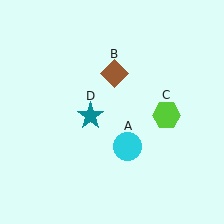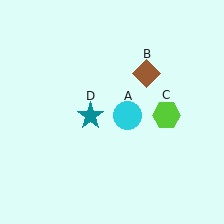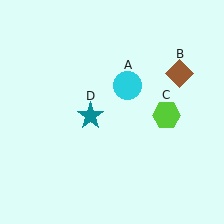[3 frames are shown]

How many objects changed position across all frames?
2 objects changed position: cyan circle (object A), brown diamond (object B).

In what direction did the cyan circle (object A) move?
The cyan circle (object A) moved up.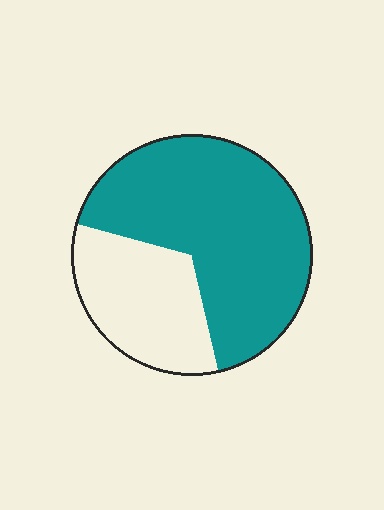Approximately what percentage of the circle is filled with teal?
Approximately 65%.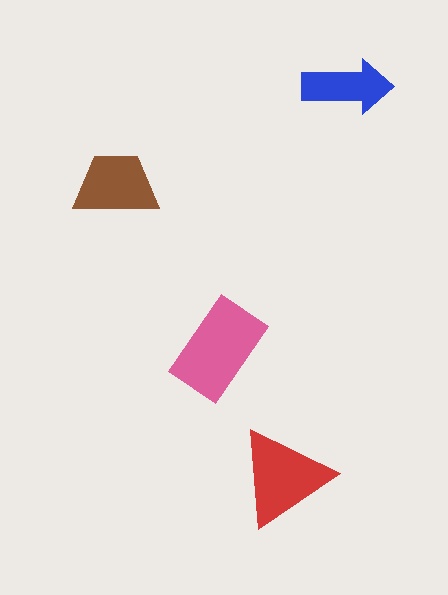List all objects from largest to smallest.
The pink rectangle, the red triangle, the brown trapezoid, the blue arrow.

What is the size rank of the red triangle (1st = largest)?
2nd.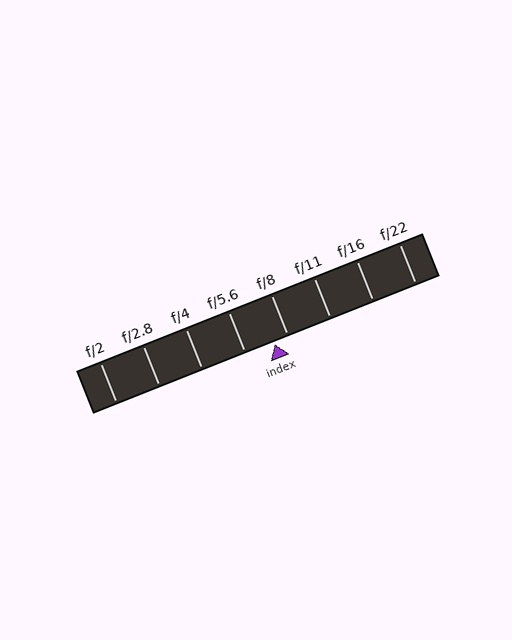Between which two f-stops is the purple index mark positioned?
The index mark is between f/5.6 and f/8.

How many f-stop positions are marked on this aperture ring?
There are 8 f-stop positions marked.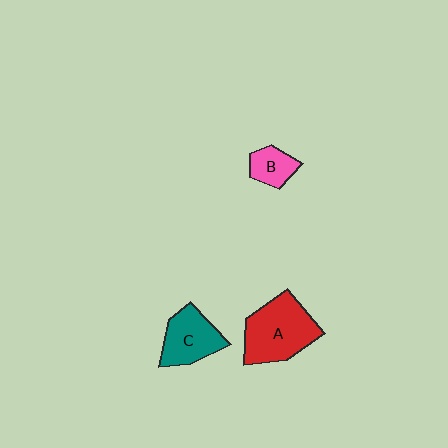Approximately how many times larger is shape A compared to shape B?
Approximately 2.6 times.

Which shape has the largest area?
Shape A (red).